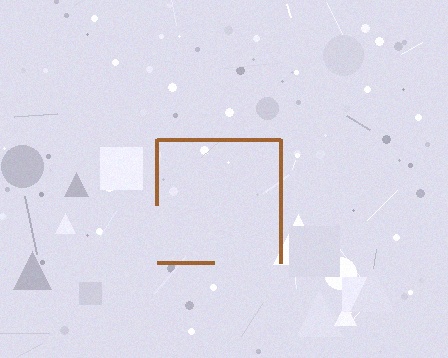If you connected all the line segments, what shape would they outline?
They would outline a square.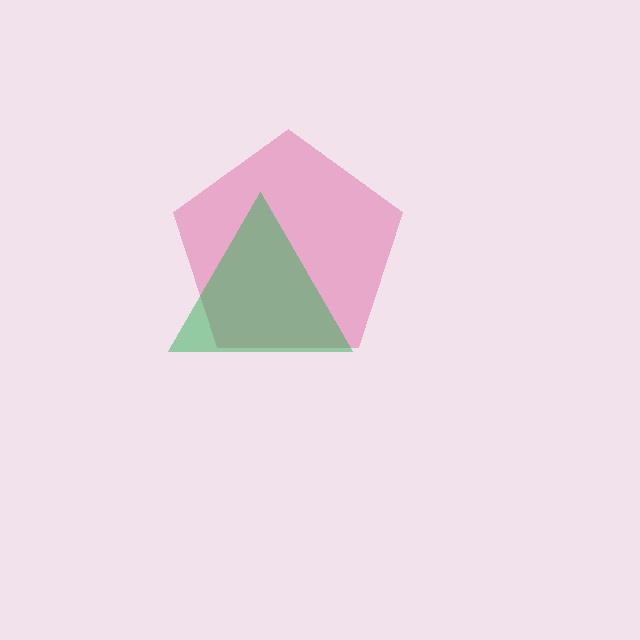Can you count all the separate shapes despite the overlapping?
Yes, there are 2 separate shapes.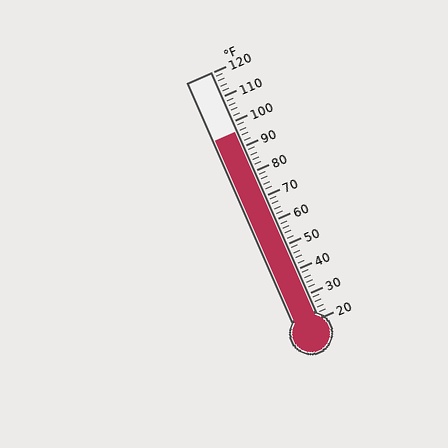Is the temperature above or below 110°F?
The temperature is below 110°F.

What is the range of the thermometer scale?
The thermometer scale ranges from 20°F to 120°F.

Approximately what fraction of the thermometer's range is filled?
The thermometer is filled to approximately 75% of its range.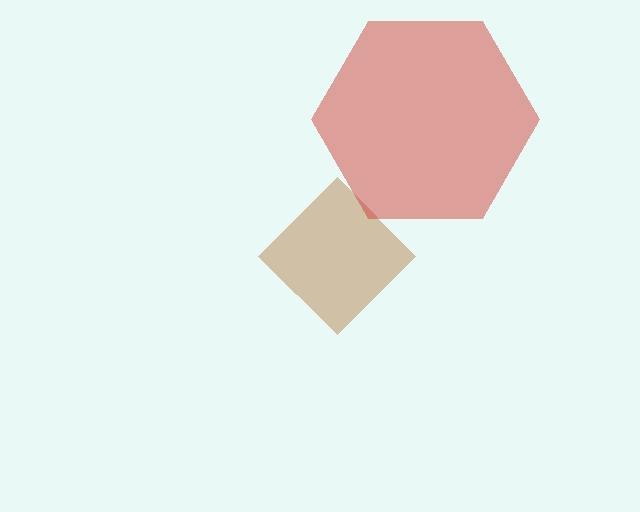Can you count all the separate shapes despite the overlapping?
Yes, there are 2 separate shapes.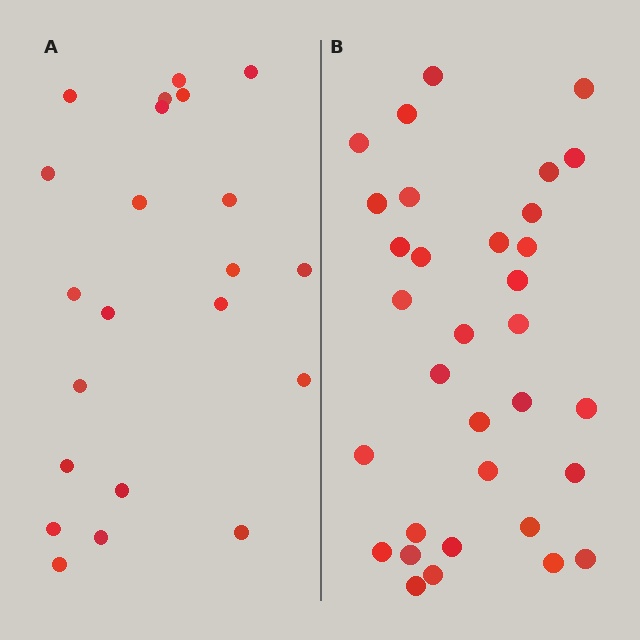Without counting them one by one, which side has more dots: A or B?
Region B (the right region) has more dots.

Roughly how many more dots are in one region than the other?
Region B has roughly 12 or so more dots than region A.